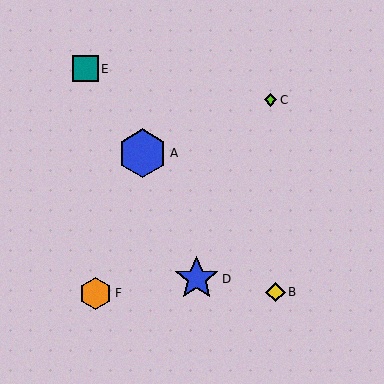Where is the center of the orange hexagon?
The center of the orange hexagon is at (95, 293).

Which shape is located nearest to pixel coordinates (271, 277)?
The yellow diamond (labeled B) at (276, 292) is nearest to that location.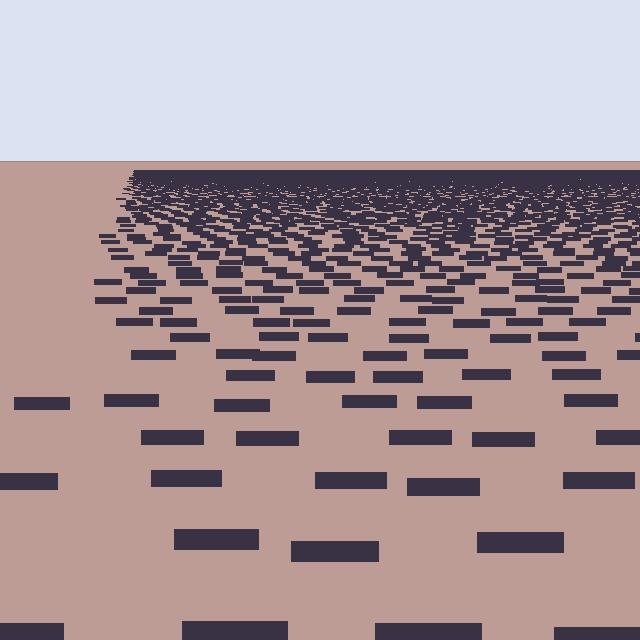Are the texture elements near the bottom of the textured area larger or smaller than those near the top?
Larger. Near the bottom, elements are closer to the viewer and appear at a bigger on-screen size.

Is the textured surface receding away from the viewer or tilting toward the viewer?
The surface is receding away from the viewer. Texture elements get smaller and denser toward the top.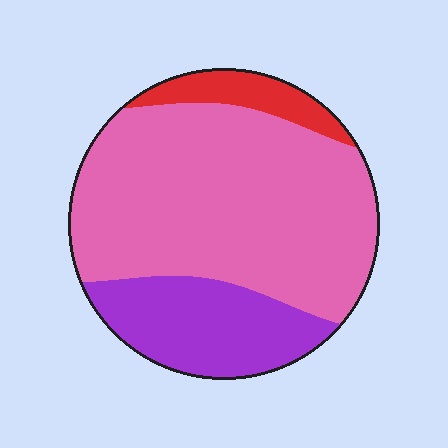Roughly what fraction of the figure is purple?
Purple takes up about one quarter (1/4) of the figure.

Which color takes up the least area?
Red, at roughly 10%.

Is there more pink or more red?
Pink.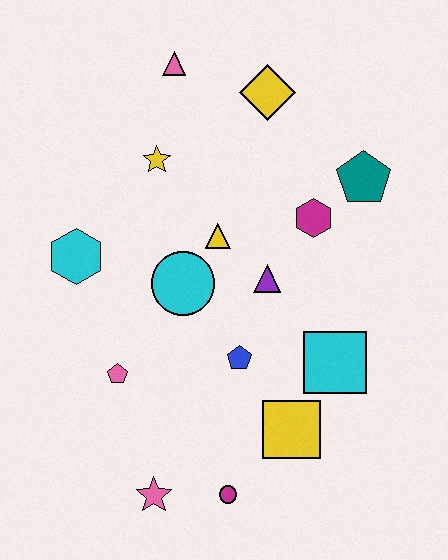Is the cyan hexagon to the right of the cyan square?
No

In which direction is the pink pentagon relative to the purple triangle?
The pink pentagon is to the left of the purple triangle.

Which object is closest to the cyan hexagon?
The cyan circle is closest to the cyan hexagon.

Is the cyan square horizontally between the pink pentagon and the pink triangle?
No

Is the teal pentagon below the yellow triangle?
No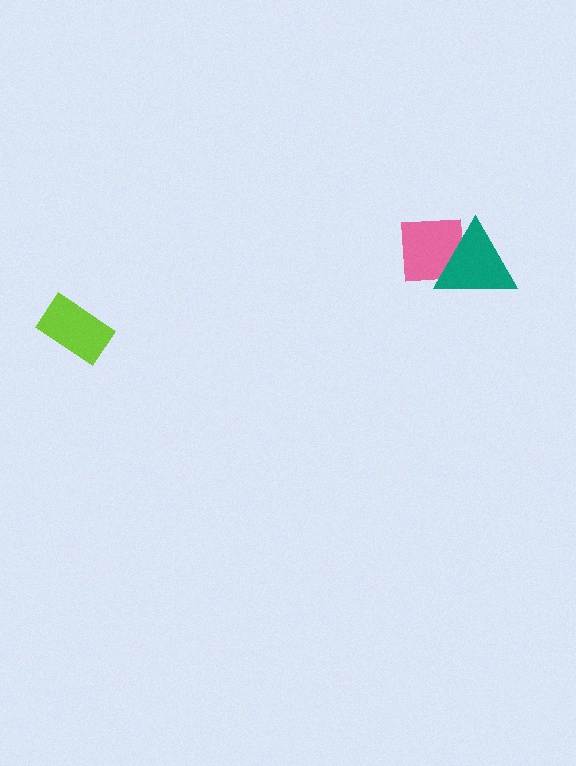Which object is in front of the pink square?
The teal triangle is in front of the pink square.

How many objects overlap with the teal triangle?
1 object overlaps with the teal triangle.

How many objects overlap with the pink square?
1 object overlaps with the pink square.